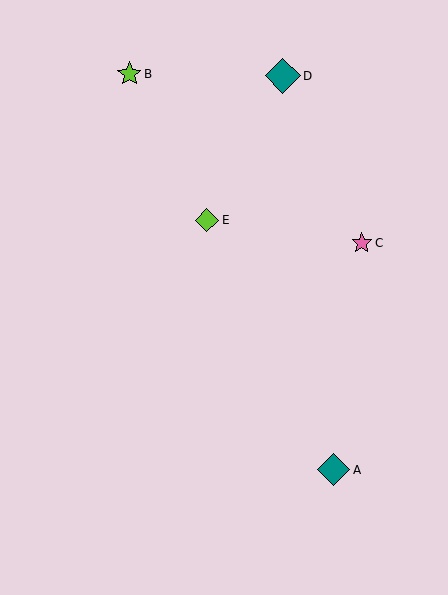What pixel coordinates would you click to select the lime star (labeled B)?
Click at (129, 74) to select the lime star B.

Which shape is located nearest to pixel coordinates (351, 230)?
The pink star (labeled C) at (362, 243) is nearest to that location.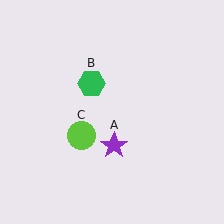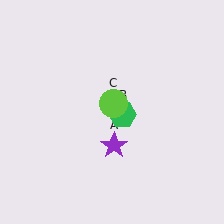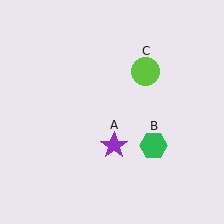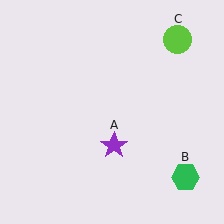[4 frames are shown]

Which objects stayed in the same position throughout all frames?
Purple star (object A) remained stationary.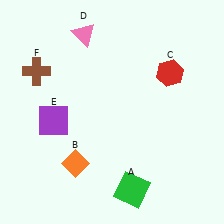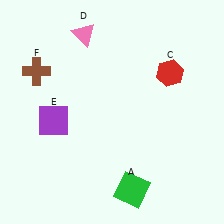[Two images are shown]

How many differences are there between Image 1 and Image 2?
There is 1 difference between the two images.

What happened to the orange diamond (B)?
The orange diamond (B) was removed in Image 2. It was in the bottom-left area of Image 1.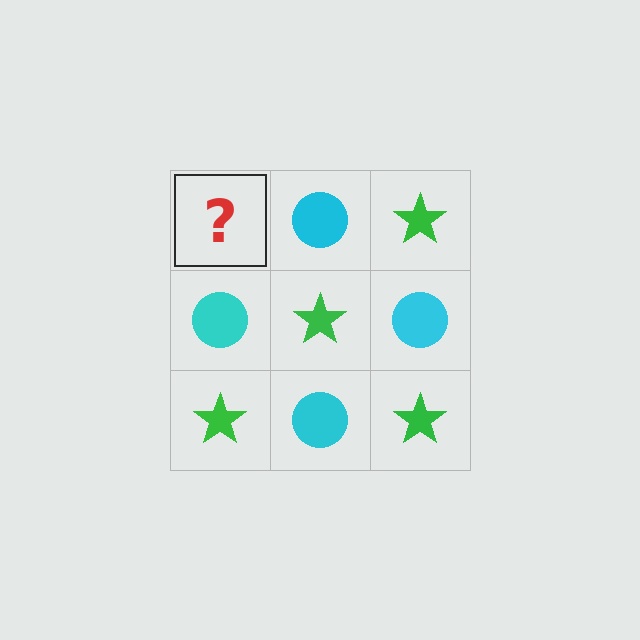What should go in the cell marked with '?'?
The missing cell should contain a green star.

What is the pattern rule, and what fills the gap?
The rule is that it alternates green star and cyan circle in a checkerboard pattern. The gap should be filled with a green star.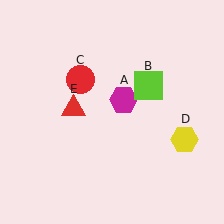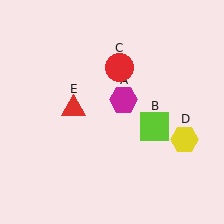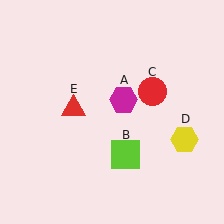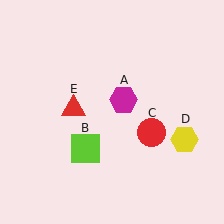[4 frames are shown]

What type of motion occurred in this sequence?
The lime square (object B), red circle (object C) rotated clockwise around the center of the scene.